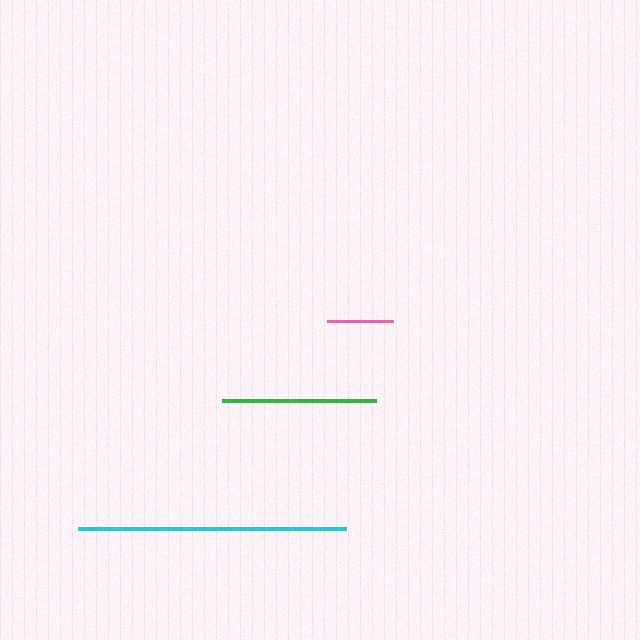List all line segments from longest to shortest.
From longest to shortest: cyan, green, pink.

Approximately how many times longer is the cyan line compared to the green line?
The cyan line is approximately 1.7 times the length of the green line.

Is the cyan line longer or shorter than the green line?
The cyan line is longer than the green line.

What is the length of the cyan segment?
The cyan segment is approximately 268 pixels long.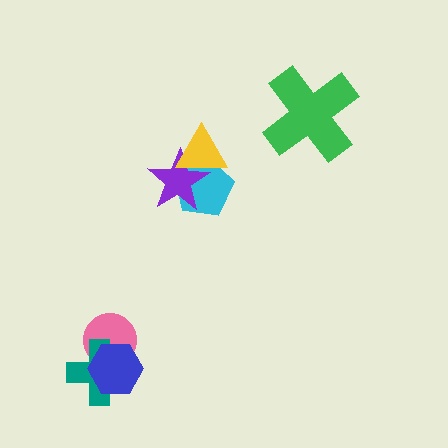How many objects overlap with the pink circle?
2 objects overlap with the pink circle.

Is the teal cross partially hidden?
Yes, it is partially covered by another shape.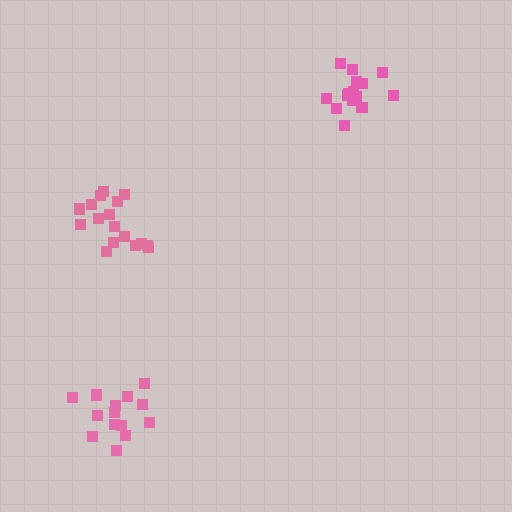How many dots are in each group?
Group 1: 17 dots, Group 2: 14 dots, Group 3: 15 dots (46 total).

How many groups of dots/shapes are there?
There are 3 groups.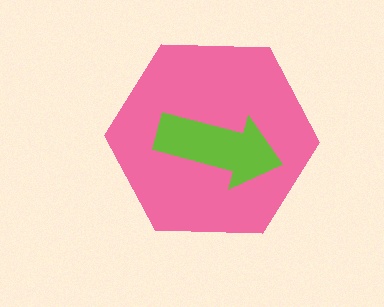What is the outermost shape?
The pink hexagon.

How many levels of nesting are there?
2.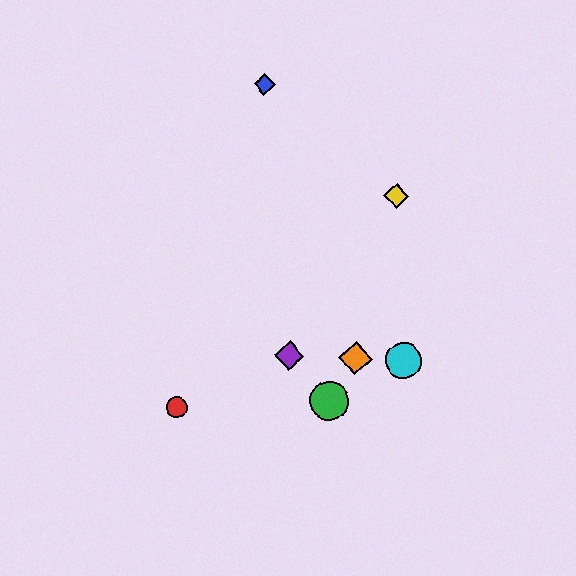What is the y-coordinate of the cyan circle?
The cyan circle is at y≈360.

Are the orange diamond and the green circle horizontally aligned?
No, the orange diamond is at y≈358 and the green circle is at y≈401.